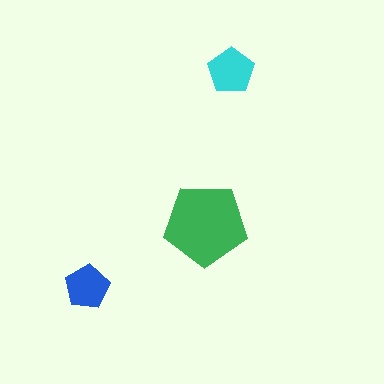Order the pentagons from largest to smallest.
the green one, the cyan one, the blue one.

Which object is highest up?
The cyan pentagon is topmost.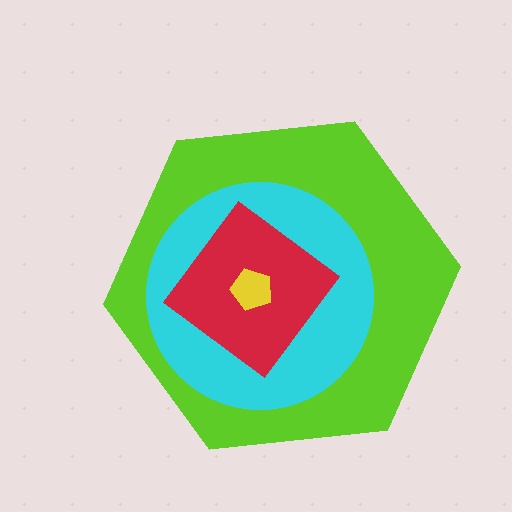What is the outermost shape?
The lime hexagon.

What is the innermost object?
The yellow pentagon.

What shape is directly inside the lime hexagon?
The cyan circle.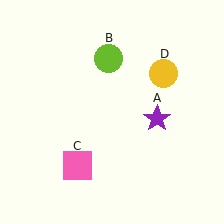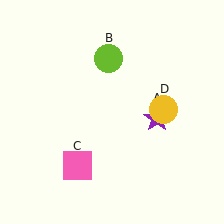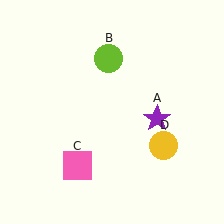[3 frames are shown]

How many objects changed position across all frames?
1 object changed position: yellow circle (object D).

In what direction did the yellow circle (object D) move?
The yellow circle (object D) moved down.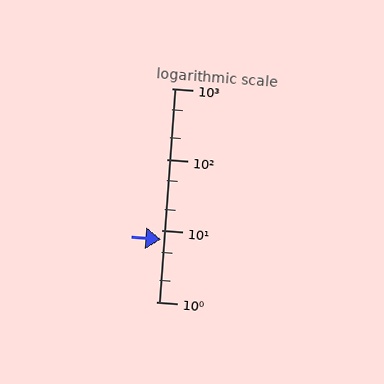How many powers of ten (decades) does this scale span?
The scale spans 3 decades, from 1 to 1000.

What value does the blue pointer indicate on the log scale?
The pointer indicates approximately 7.5.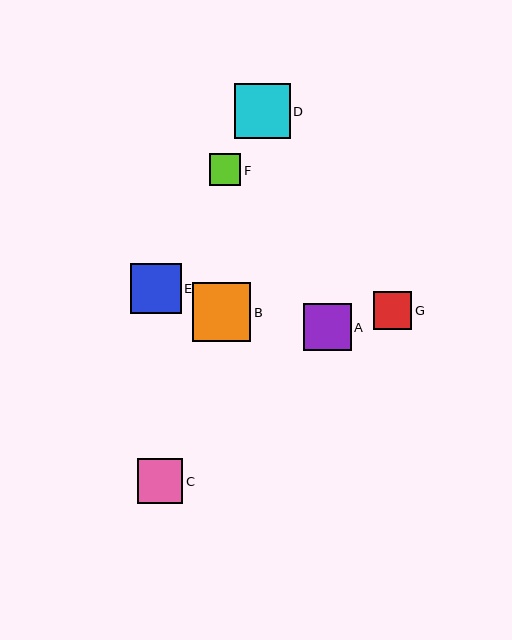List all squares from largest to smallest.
From largest to smallest: B, D, E, A, C, G, F.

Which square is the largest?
Square B is the largest with a size of approximately 59 pixels.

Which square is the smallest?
Square F is the smallest with a size of approximately 31 pixels.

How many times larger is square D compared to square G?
Square D is approximately 1.5 times the size of square G.